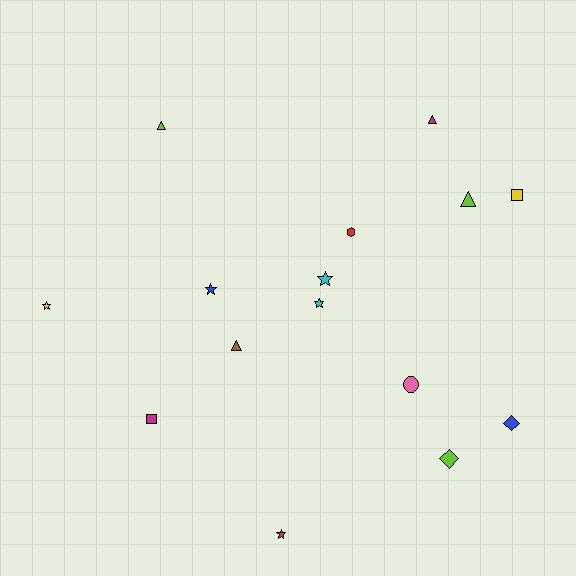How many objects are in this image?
There are 15 objects.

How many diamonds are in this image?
There are 2 diamonds.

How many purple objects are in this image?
There are no purple objects.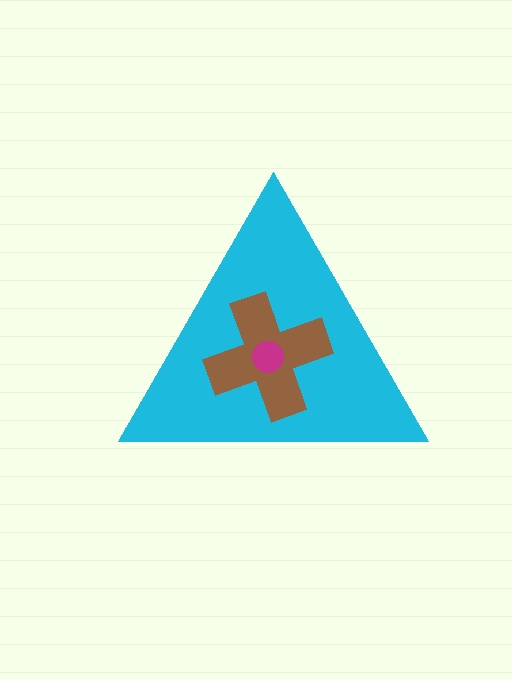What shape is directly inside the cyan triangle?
The brown cross.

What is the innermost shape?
The magenta circle.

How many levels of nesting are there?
3.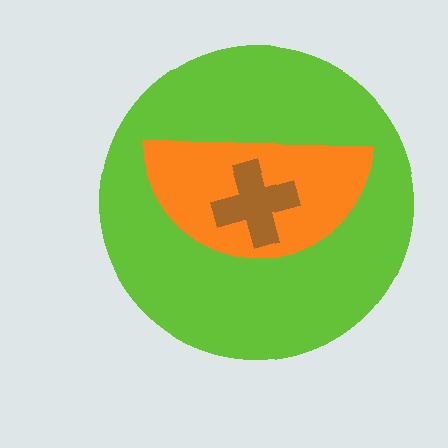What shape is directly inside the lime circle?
The orange semicircle.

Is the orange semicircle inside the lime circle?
Yes.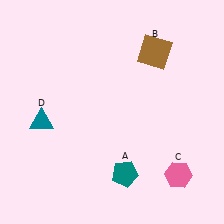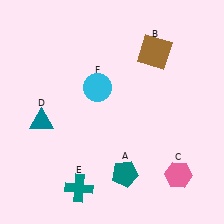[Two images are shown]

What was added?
A teal cross (E), a cyan circle (F) were added in Image 2.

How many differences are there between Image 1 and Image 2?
There are 2 differences between the two images.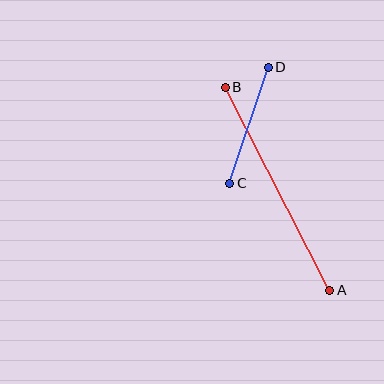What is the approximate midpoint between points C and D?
The midpoint is at approximately (249, 125) pixels.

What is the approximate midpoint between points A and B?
The midpoint is at approximately (277, 189) pixels.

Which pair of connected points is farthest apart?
Points A and B are farthest apart.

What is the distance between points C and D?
The distance is approximately 122 pixels.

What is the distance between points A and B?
The distance is approximately 228 pixels.